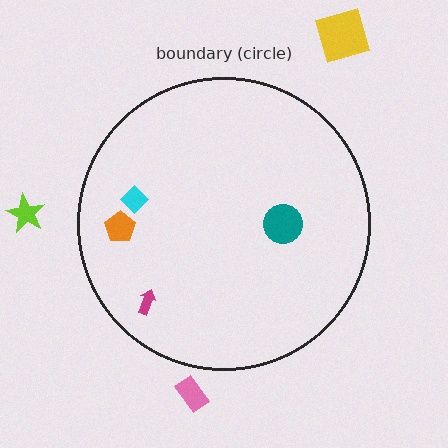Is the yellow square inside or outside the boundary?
Outside.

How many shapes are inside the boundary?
4 inside, 3 outside.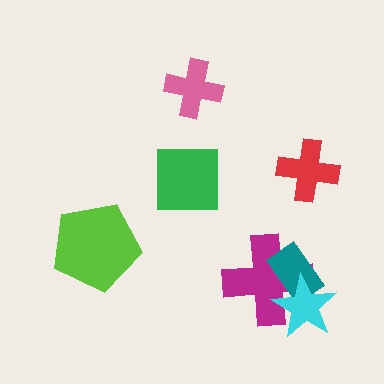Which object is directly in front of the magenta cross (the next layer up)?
The teal rectangle is directly in front of the magenta cross.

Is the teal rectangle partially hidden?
Yes, it is partially covered by another shape.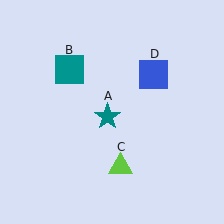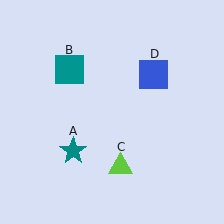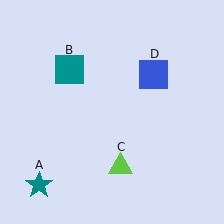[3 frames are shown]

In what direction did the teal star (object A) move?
The teal star (object A) moved down and to the left.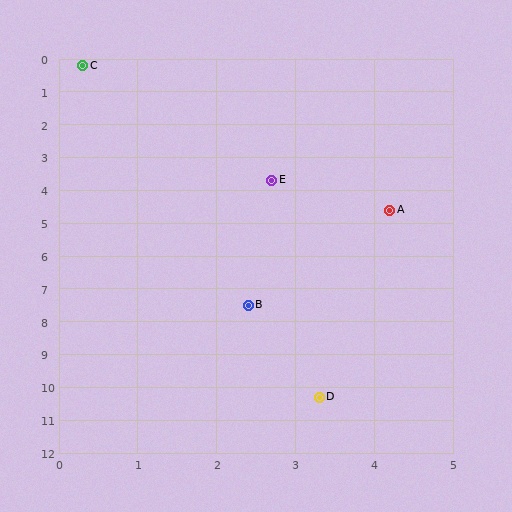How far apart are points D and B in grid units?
Points D and B are about 2.9 grid units apart.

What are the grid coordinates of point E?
Point E is at approximately (2.7, 3.7).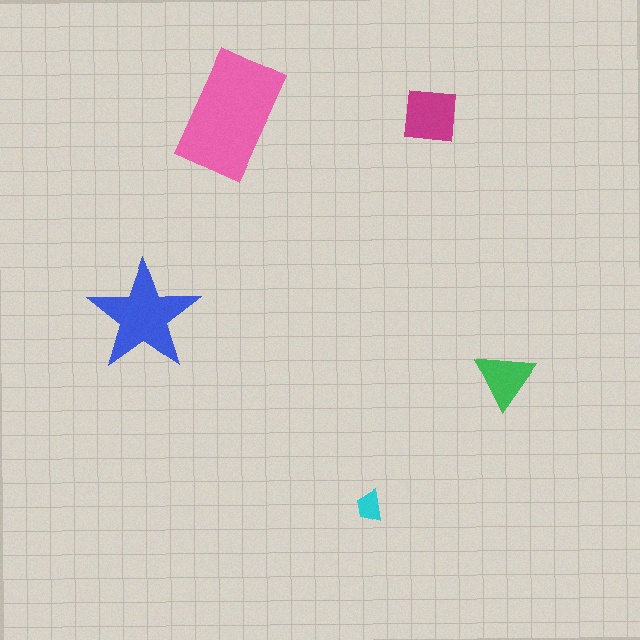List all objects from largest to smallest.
The pink rectangle, the blue star, the magenta square, the green triangle, the cyan trapezoid.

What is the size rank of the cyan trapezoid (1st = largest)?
5th.